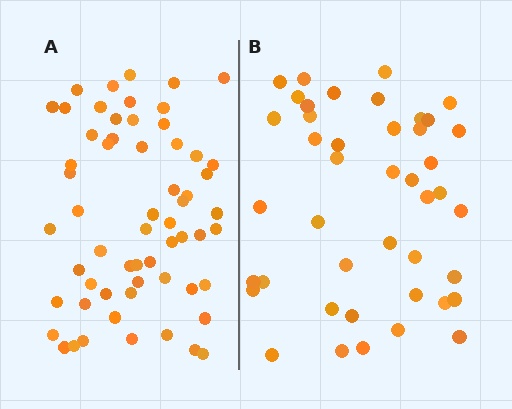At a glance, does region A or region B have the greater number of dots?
Region A (the left region) has more dots.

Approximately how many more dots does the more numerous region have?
Region A has approximately 15 more dots than region B.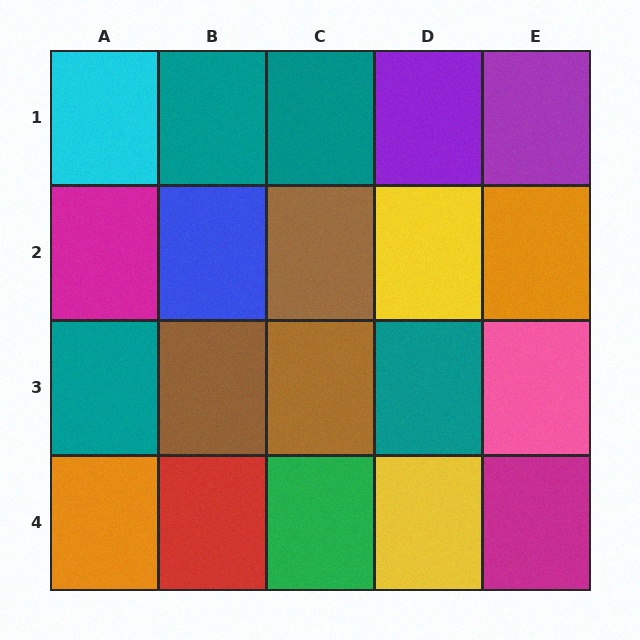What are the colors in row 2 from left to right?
Magenta, blue, brown, yellow, orange.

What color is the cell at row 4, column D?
Yellow.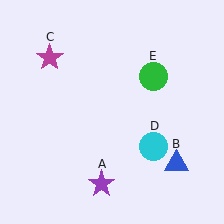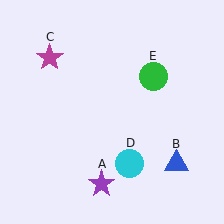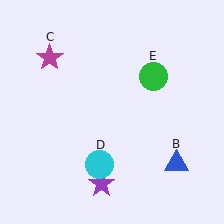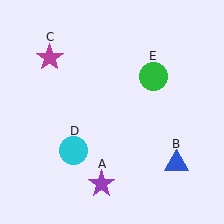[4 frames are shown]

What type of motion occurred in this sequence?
The cyan circle (object D) rotated clockwise around the center of the scene.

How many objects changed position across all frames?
1 object changed position: cyan circle (object D).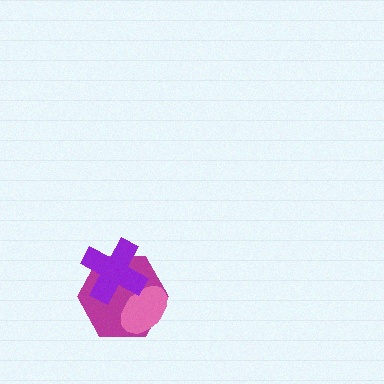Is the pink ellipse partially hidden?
Yes, it is partially covered by another shape.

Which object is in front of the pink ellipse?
The purple cross is in front of the pink ellipse.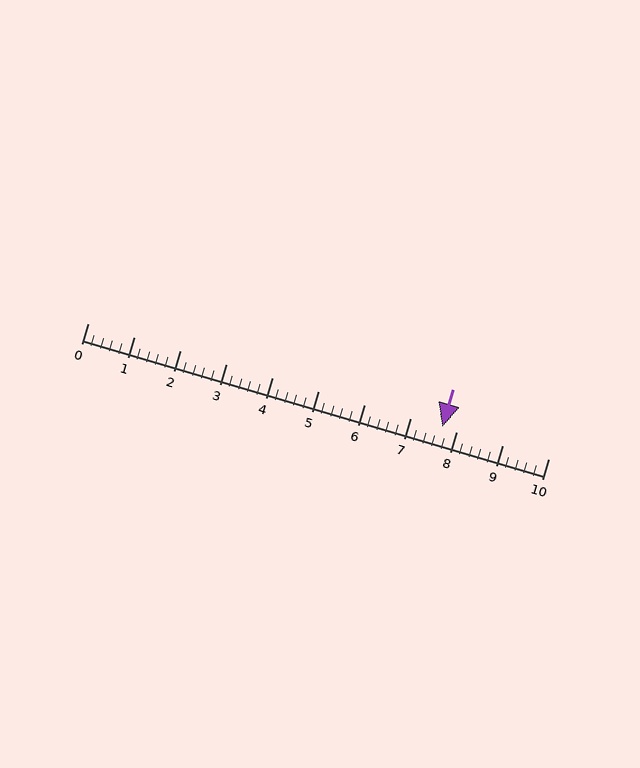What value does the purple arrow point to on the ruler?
The purple arrow points to approximately 7.7.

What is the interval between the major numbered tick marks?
The major tick marks are spaced 1 units apart.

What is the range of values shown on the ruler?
The ruler shows values from 0 to 10.